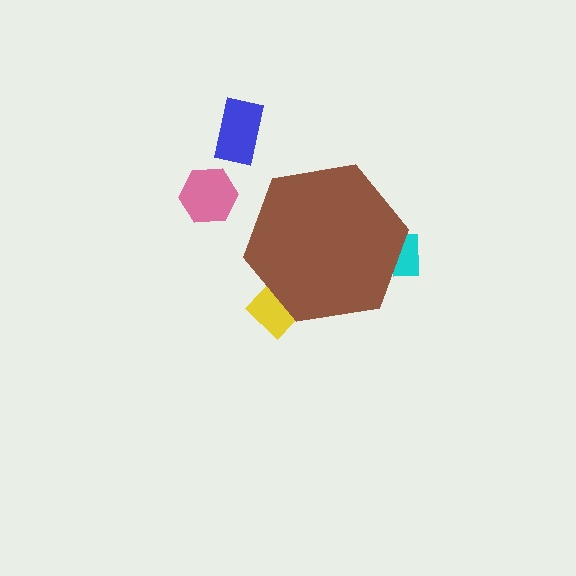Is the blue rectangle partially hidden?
No, the blue rectangle is fully visible.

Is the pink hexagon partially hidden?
No, the pink hexagon is fully visible.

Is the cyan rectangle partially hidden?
Yes, the cyan rectangle is partially hidden behind the brown hexagon.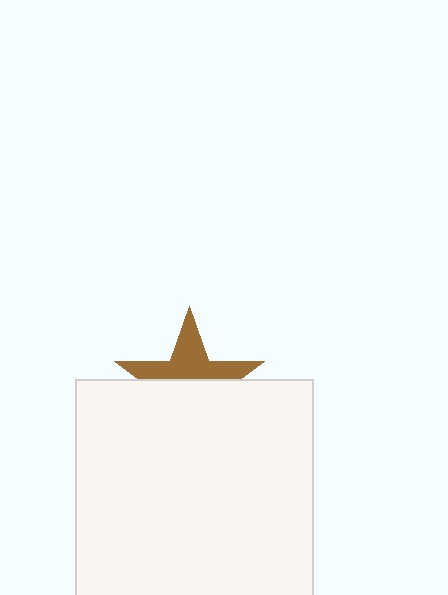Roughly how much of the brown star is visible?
About half of it is visible (roughly 46%).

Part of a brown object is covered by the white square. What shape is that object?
It is a star.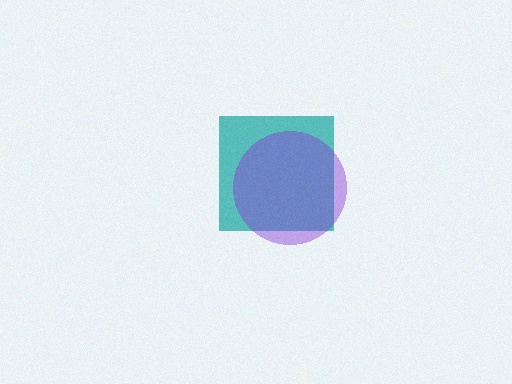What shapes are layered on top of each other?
The layered shapes are: a teal square, a purple circle.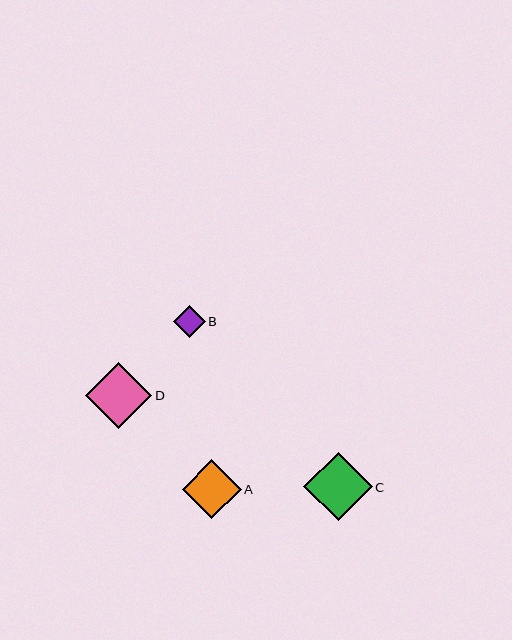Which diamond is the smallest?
Diamond B is the smallest with a size of approximately 32 pixels.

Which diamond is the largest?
Diamond C is the largest with a size of approximately 68 pixels.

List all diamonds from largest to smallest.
From largest to smallest: C, D, A, B.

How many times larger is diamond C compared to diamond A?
Diamond C is approximately 1.2 times the size of diamond A.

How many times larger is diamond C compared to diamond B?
Diamond C is approximately 2.2 times the size of diamond B.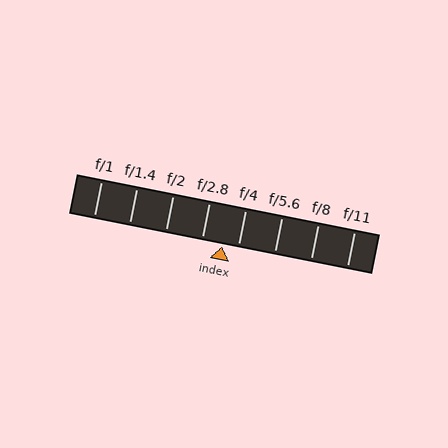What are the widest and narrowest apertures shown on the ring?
The widest aperture shown is f/1 and the narrowest is f/11.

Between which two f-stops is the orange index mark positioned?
The index mark is between f/2.8 and f/4.